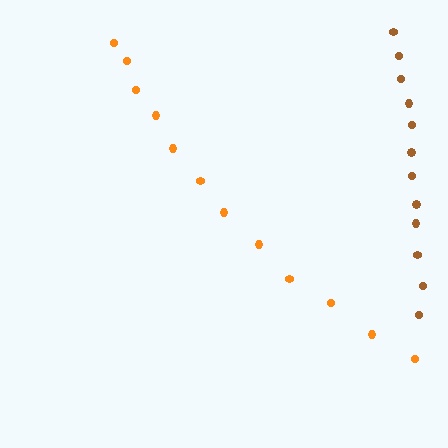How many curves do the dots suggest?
There are 2 distinct paths.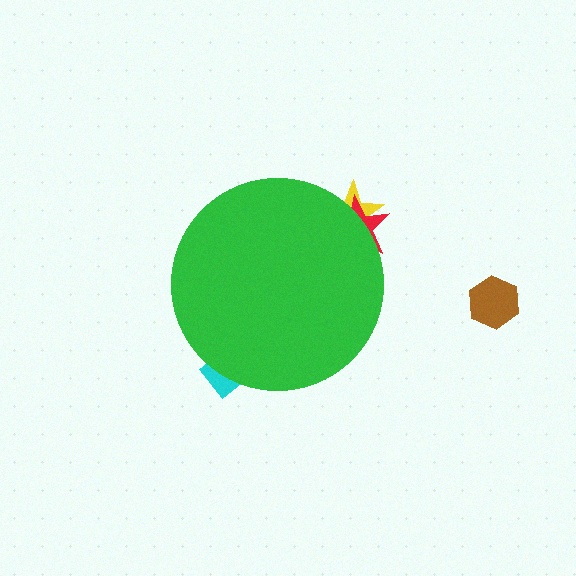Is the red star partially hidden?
Yes, the red star is partially hidden behind the green circle.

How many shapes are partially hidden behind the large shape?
3 shapes are partially hidden.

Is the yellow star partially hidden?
Yes, the yellow star is partially hidden behind the green circle.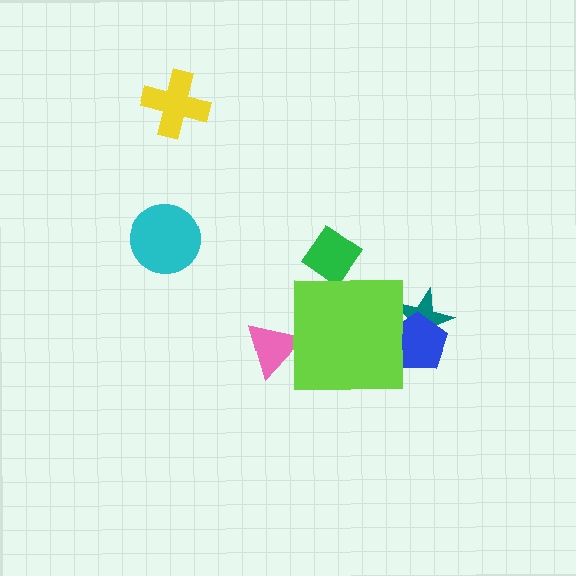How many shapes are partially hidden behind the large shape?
4 shapes are partially hidden.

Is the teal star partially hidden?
Yes, the teal star is partially hidden behind the lime square.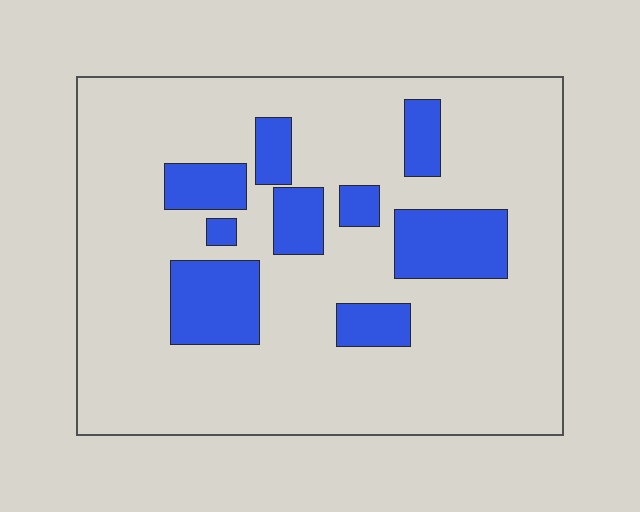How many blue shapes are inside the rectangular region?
9.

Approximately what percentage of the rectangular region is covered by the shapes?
Approximately 20%.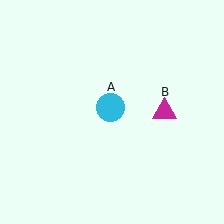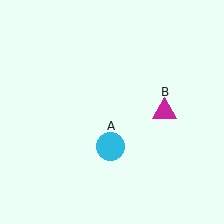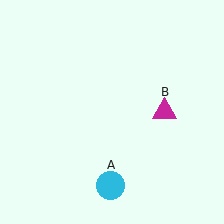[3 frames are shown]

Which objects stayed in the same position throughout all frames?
Magenta triangle (object B) remained stationary.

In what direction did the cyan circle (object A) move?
The cyan circle (object A) moved down.